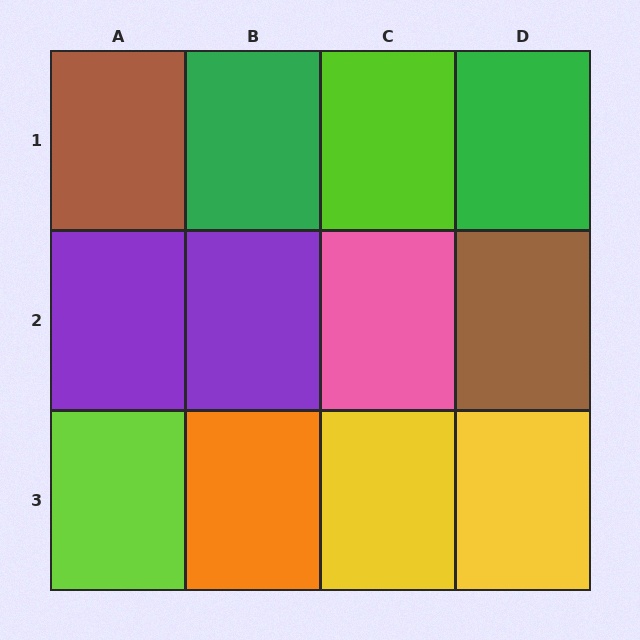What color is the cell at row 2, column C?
Pink.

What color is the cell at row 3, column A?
Lime.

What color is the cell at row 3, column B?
Orange.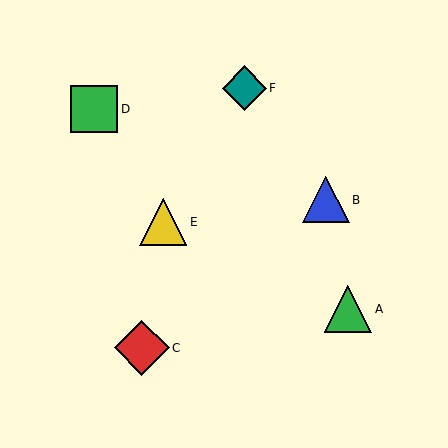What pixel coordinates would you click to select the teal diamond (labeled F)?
Click at (244, 88) to select the teal diamond F.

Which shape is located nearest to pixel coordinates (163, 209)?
The yellow triangle (labeled E) at (163, 222) is nearest to that location.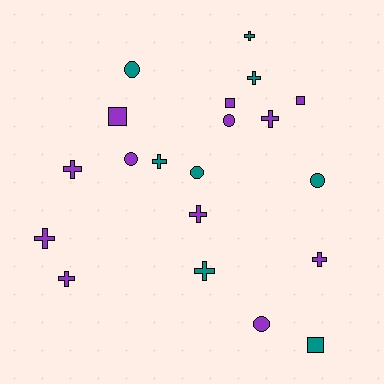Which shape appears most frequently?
Cross, with 10 objects.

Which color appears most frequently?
Purple, with 12 objects.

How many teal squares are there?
There is 1 teal square.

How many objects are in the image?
There are 20 objects.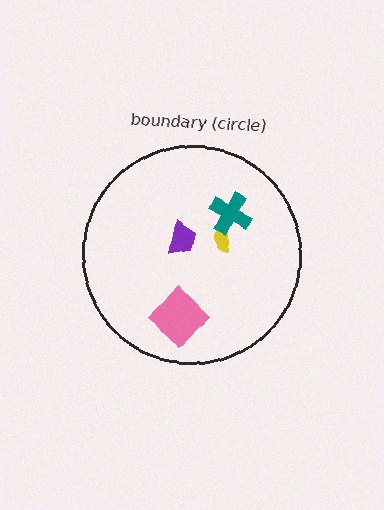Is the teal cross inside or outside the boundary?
Inside.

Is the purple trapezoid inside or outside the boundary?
Inside.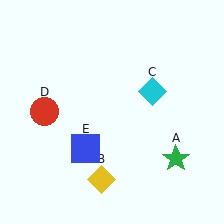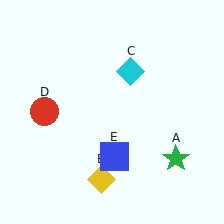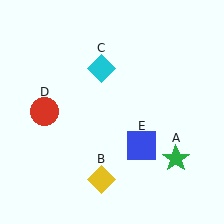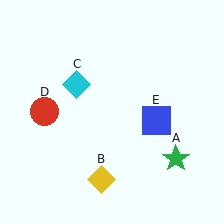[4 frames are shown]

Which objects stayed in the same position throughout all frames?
Green star (object A) and yellow diamond (object B) and red circle (object D) remained stationary.